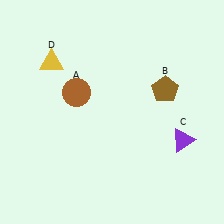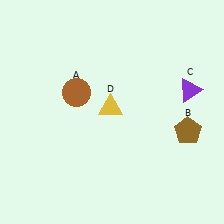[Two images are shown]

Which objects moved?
The objects that moved are: the brown pentagon (B), the purple triangle (C), the yellow triangle (D).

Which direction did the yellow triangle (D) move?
The yellow triangle (D) moved right.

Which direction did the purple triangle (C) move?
The purple triangle (C) moved up.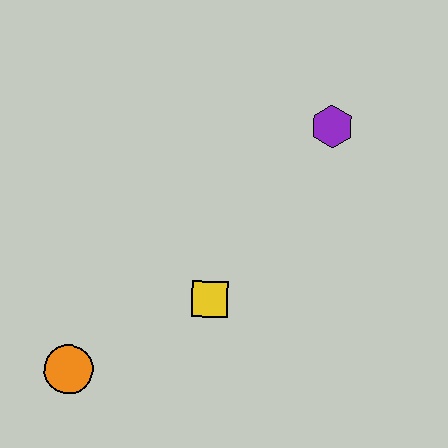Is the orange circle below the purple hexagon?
Yes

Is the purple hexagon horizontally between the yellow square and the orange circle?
No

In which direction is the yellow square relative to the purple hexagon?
The yellow square is below the purple hexagon.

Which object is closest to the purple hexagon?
The yellow square is closest to the purple hexagon.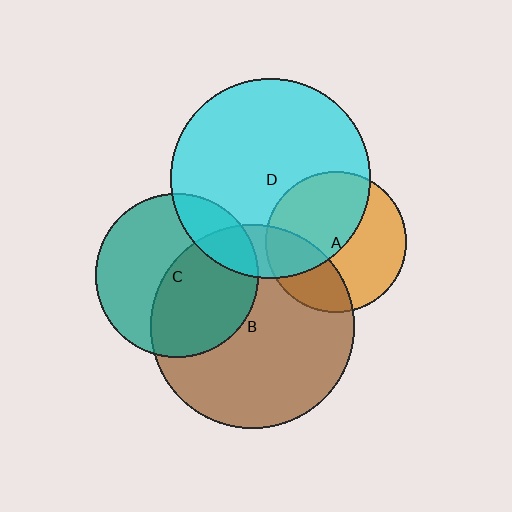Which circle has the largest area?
Circle B (brown).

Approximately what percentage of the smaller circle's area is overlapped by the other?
Approximately 30%.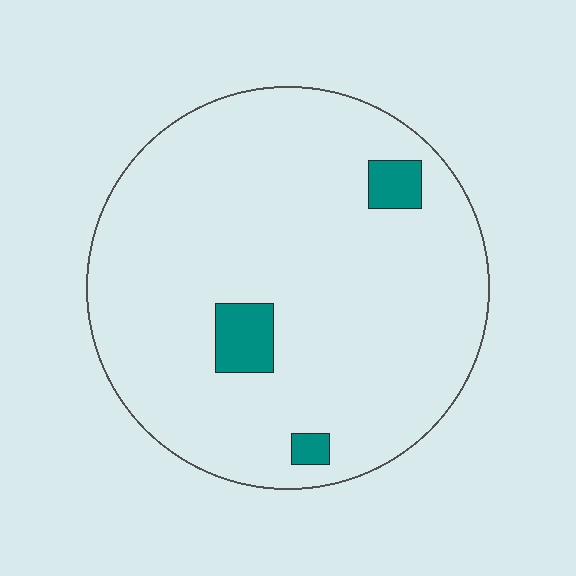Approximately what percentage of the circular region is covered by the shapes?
Approximately 5%.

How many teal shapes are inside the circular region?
3.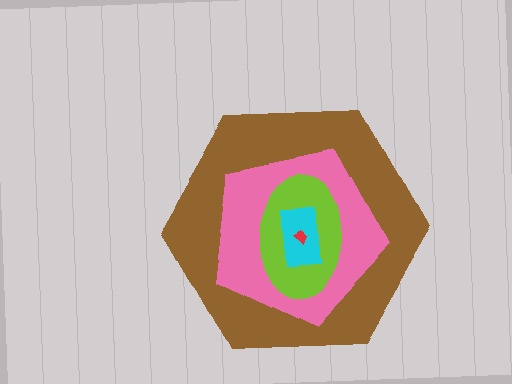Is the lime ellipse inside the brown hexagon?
Yes.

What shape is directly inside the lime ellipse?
The cyan rectangle.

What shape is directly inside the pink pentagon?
The lime ellipse.